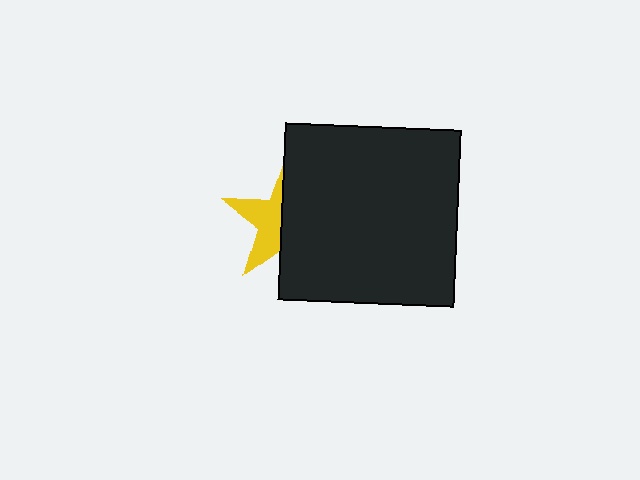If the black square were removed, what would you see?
You would see the complete yellow star.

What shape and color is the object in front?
The object in front is a black square.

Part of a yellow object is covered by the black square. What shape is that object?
It is a star.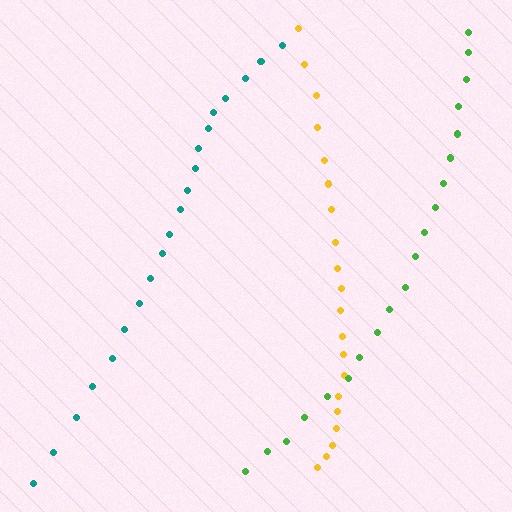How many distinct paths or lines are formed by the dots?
There are 3 distinct paths.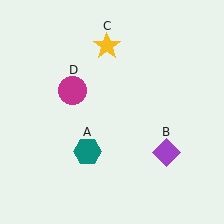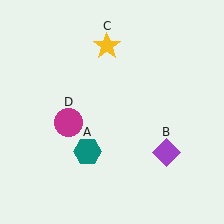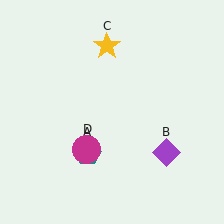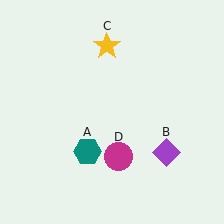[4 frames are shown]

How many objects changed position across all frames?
1 object changed position: magenta circle (object D).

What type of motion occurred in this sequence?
The magenta circle (object D) rotated counterclockwise around the center of the scene.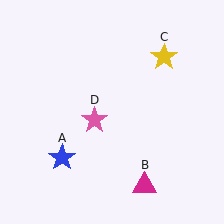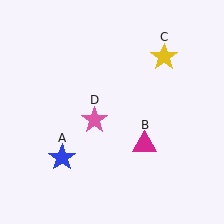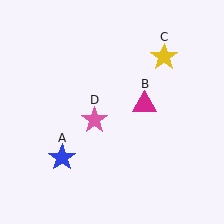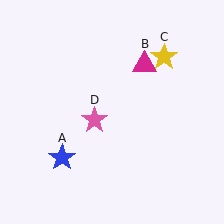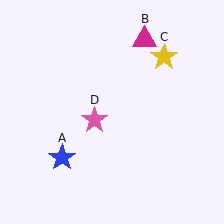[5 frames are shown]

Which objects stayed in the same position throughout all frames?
Blue star (object A) and yellow star (object C) and pink star (object D) remained stationary.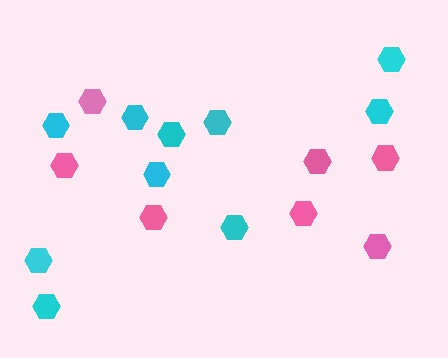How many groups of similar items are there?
There are 2 groups: one group of pink hexagons (7) and one group of cyan hexagons (10).